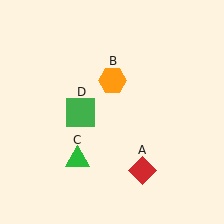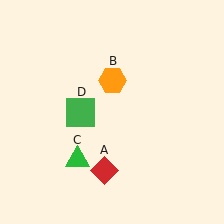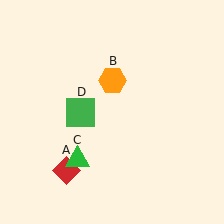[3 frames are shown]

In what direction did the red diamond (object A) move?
The red diamond (object A) moved left.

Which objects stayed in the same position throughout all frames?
Orange hexagon (object B) and green triangle (object C) and green square (object D) remained stationary.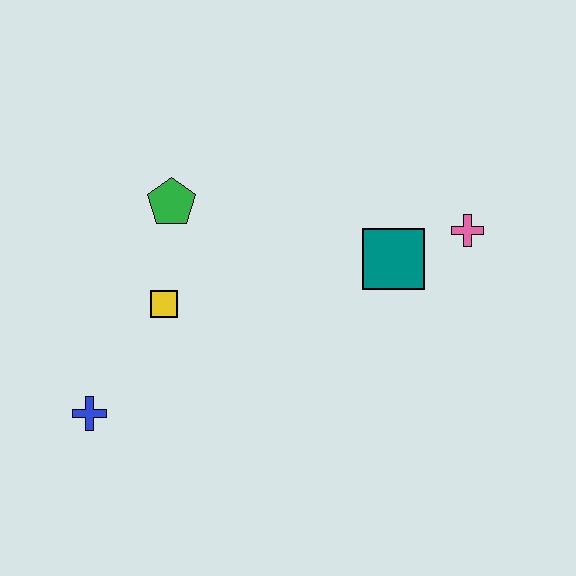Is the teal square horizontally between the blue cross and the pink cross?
Yes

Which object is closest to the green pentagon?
The yellow square is closest to the green pentagon.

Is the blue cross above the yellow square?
No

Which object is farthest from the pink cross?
The blue cross is farthest from the pink cross.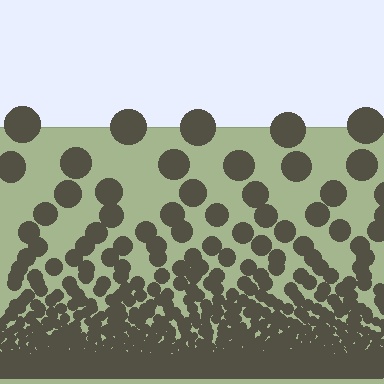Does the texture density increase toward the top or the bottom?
Density increases toward the bottom.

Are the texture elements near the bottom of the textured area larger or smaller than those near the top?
Smaller. The gradient is inverted — elements near the bottom are smaller and denser.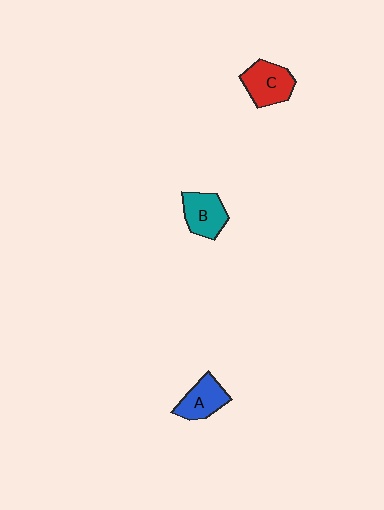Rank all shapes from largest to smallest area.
From largest to smallest: C (red), B (teal), A (blue).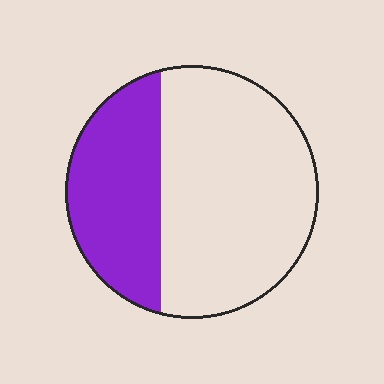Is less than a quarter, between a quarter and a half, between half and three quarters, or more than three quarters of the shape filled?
Between a quarter and a half.